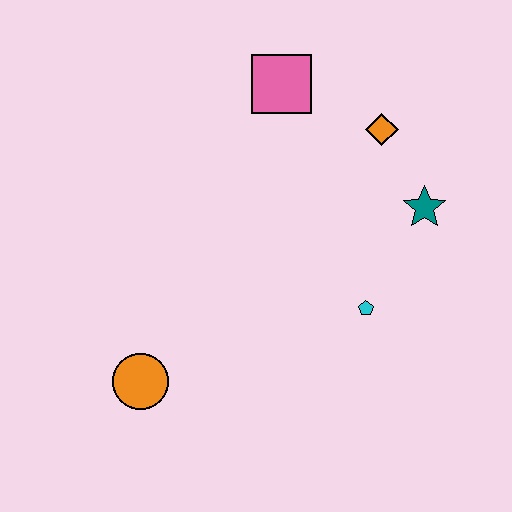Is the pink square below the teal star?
No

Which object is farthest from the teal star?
The orange circle is farthest from the teal star.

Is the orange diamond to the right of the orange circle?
Yes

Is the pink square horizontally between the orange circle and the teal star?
Yes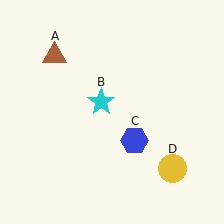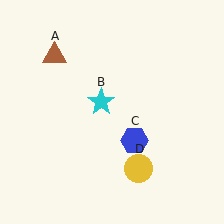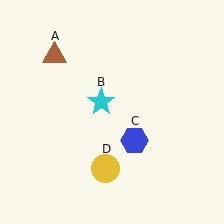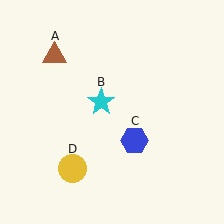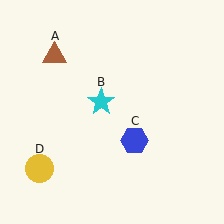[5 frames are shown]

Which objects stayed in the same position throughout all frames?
Brown triangle (object A) and cyan star (object B) and blue hexagon (object C) remained stationary.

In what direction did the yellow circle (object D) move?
The yellow circle (object D) moved left.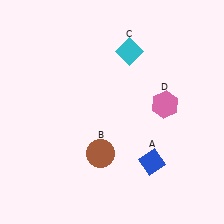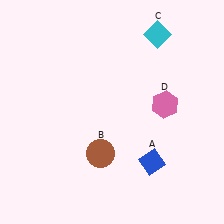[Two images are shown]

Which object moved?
The cyan diamond (C) moved right.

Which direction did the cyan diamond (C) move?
The cyan diamond (C) moved right.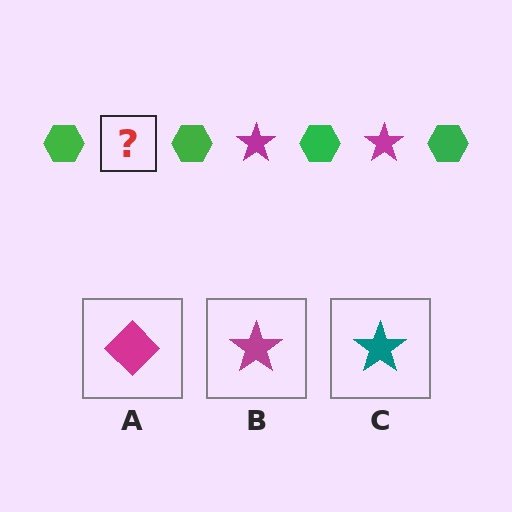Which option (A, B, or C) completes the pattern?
B.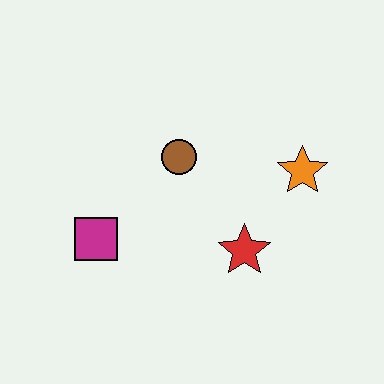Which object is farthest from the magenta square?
The orange star is farthest from the magenta square.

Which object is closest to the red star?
The orange star is closest to the red star.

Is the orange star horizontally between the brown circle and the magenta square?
No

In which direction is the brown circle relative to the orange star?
The brown circle is to the left of the orange star.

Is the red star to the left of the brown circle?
No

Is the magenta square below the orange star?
Yes